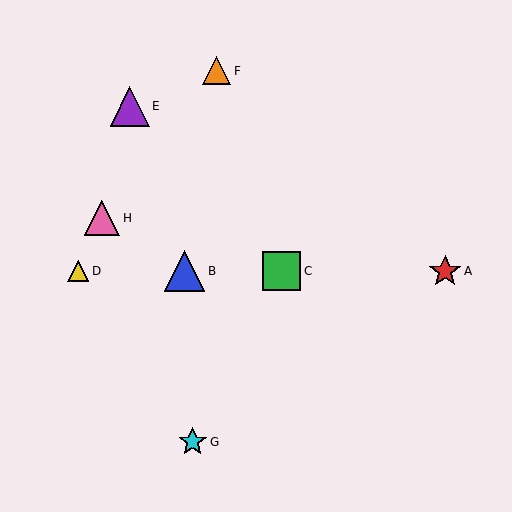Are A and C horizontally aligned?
Yes, both are at y≈271.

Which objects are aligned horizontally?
Objects A, B, C, D are aligned horizontally.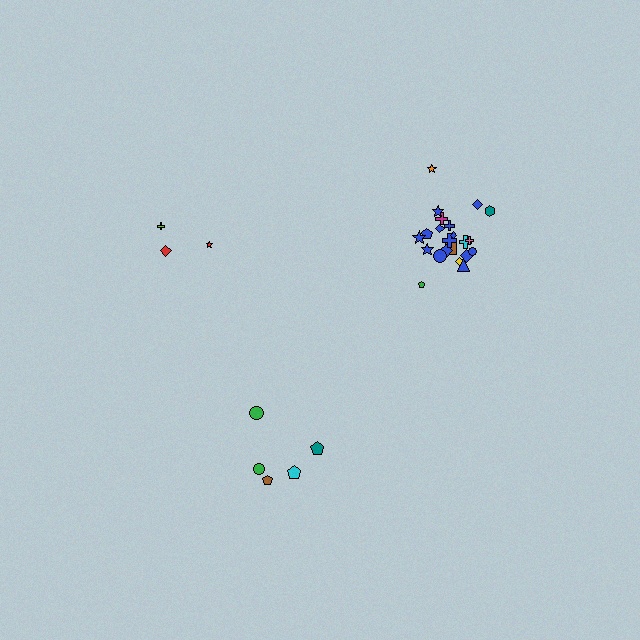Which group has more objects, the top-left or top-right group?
The top-right group.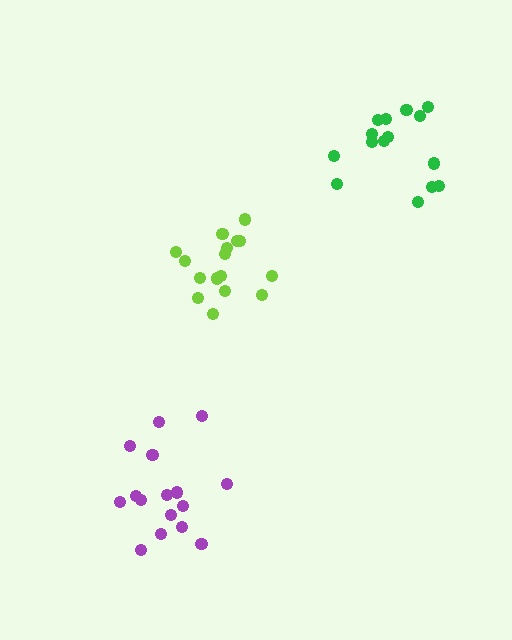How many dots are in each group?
Group 1: 16 dots, Group 2: 16 dots, Group 3: 15 dots (47 total).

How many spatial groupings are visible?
There are 3 spatial groupings.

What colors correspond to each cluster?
The clusters are colored: purple, lime, green.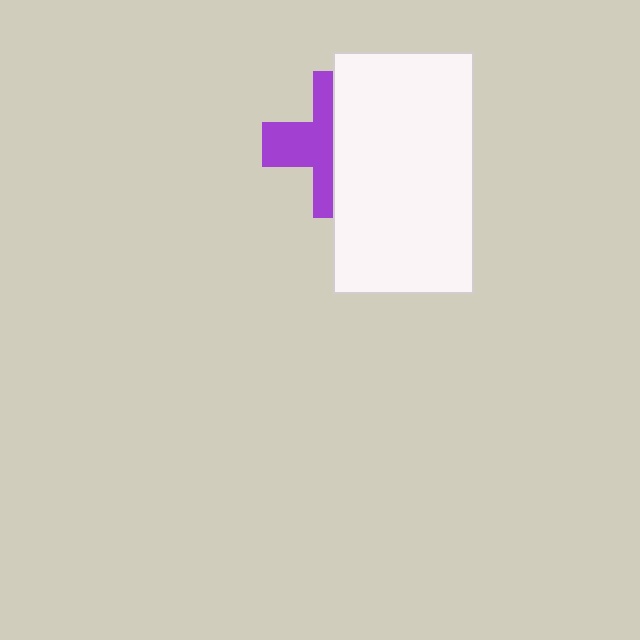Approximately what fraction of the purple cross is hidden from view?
Roughly 53% of the purple cross is hidden behind the white rectangle.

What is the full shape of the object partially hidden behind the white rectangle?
The partially hidden object is a purple cross.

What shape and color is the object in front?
The object in front is a white rectangle.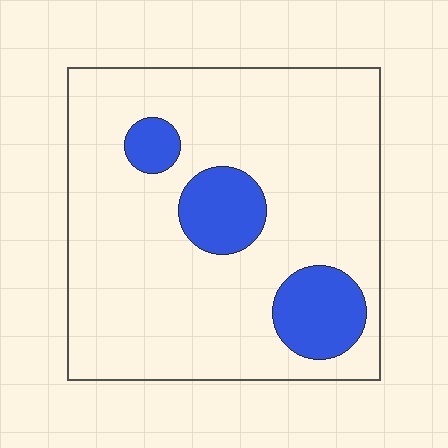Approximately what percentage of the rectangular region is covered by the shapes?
Approximately 15%.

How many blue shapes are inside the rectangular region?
3.